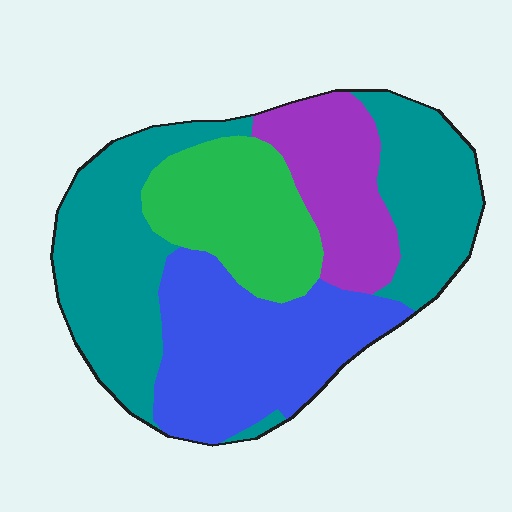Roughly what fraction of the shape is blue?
Blue takes up between a sixth and a third of the shape.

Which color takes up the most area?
Teal, at roughly 40%.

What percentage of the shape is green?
Green covers about 20% of the shape.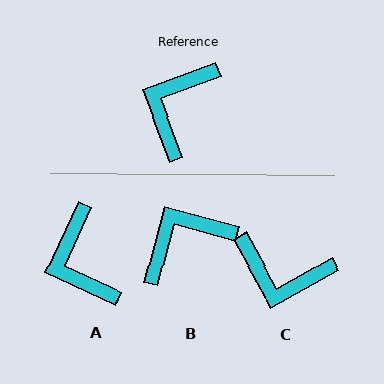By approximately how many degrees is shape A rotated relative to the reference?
Approximately 45 degrees counter-clockwise.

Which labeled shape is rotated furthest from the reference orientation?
C, about 98 degrees away.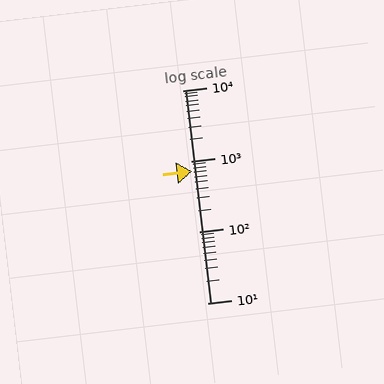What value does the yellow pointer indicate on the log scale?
The pointer indicates approximately 710.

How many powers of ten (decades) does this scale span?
The scale spans 3 decades, from 10 to 10000.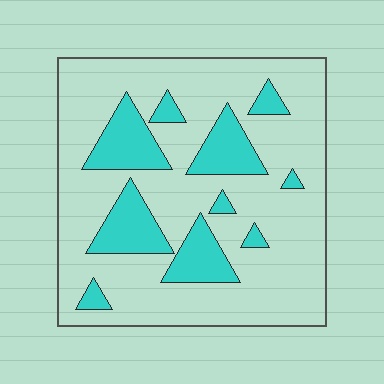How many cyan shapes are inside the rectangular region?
10.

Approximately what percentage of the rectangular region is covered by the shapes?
Approximately 20%.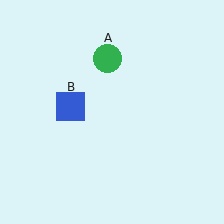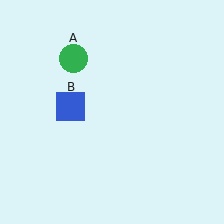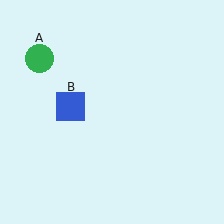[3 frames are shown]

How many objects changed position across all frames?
1 object changed position: green circle (object A).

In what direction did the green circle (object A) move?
The green circle (object A) moved left.